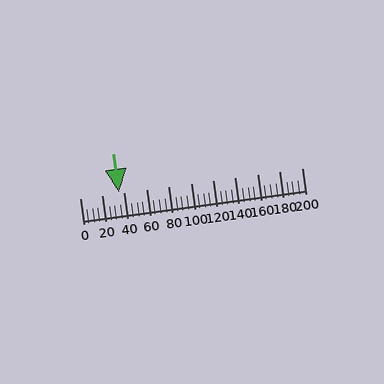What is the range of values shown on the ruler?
The ruler shows values from 0 to 200.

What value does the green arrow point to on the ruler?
The green arrow points to approximately 35.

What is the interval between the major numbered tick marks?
The major tick marks are spaced 20 units apart.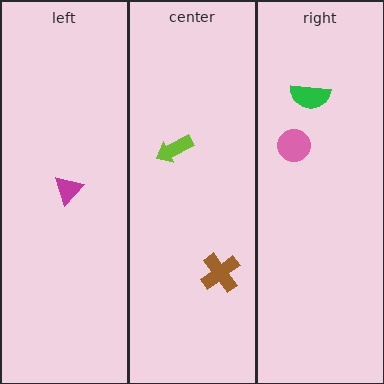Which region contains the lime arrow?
The center region.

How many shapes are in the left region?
1.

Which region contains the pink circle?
The right region.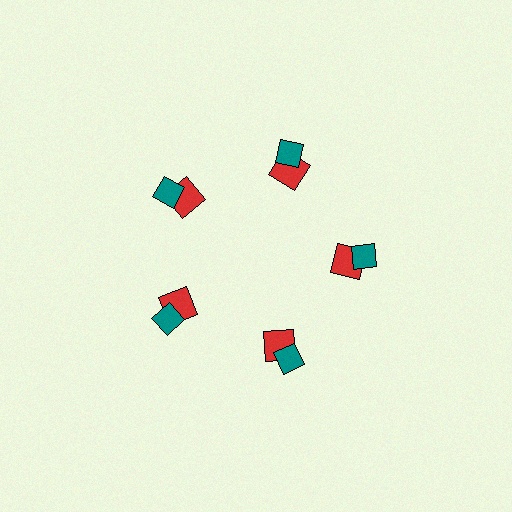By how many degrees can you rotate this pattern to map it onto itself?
The pattern maps onto itself every 72 degrees of rotation.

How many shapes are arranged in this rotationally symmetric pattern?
There are 10 shapes, arranged in 5 groups of 2.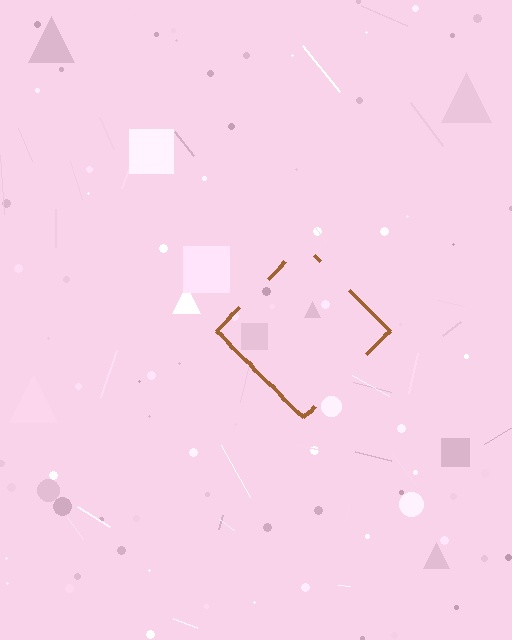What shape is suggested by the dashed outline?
The dashed outline suggests a diamond.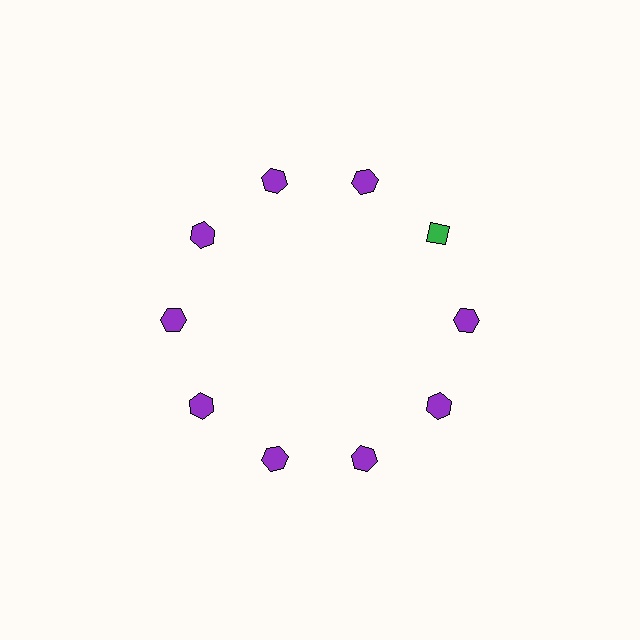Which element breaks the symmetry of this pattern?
The green diamond at roughly the 2 o'clock position breaks the symmetry. All other shapes are purple hexagons.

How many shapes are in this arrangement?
There are 10 shapes arranged in a ring pattern.